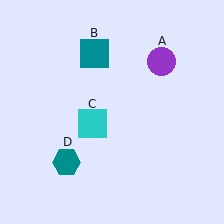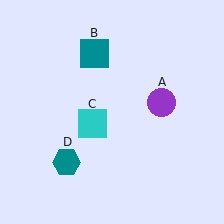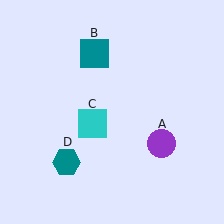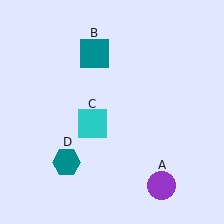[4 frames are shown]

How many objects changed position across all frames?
1 object changed position: purple circle (object A).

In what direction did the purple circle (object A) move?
The purple circle (object A) moved down.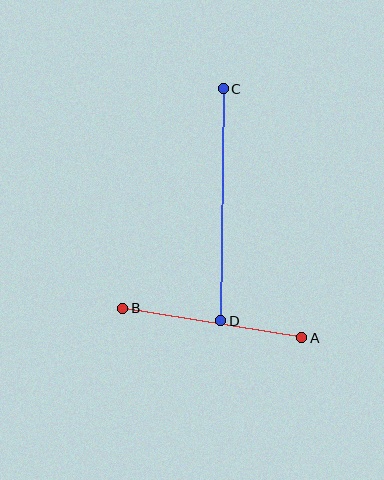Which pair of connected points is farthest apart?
Points C and D are farthest apart.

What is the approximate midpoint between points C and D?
The midpoint is at approximately (222, 205) pixels.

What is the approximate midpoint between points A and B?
The midpoint is at approximately (212, 323) pixels.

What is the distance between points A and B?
The distance is approximately 182 pixels.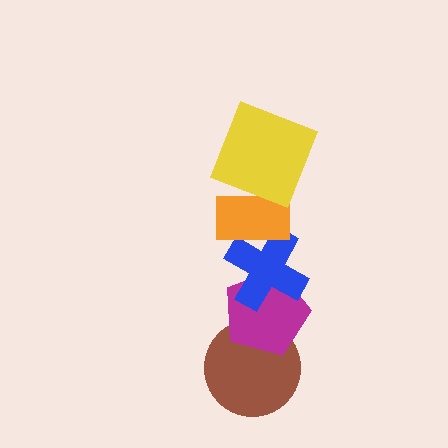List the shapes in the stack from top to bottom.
From top to bottom: the yellow square, the orange rectangle, the blue cross, the magenta pentagon, the brown circle.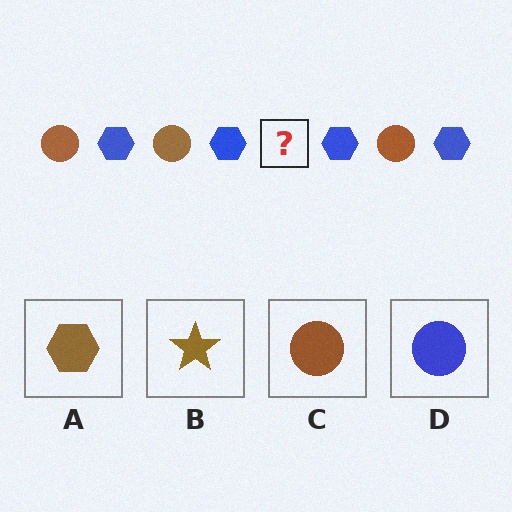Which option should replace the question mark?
Option C.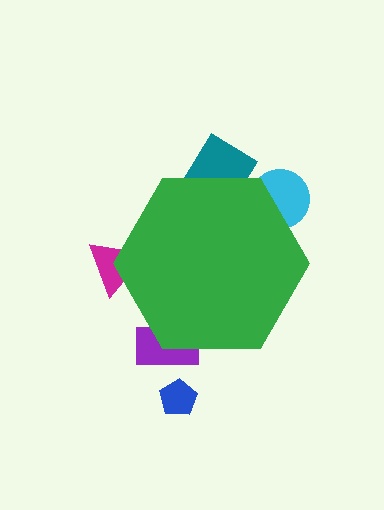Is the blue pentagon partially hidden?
No, the blue pentagon is fully visible.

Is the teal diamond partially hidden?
Yes, the teal diamond is partially hidden behind the green hexagon.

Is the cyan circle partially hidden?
Yes, the cyan circle is partially hidden behind the green hexagon.